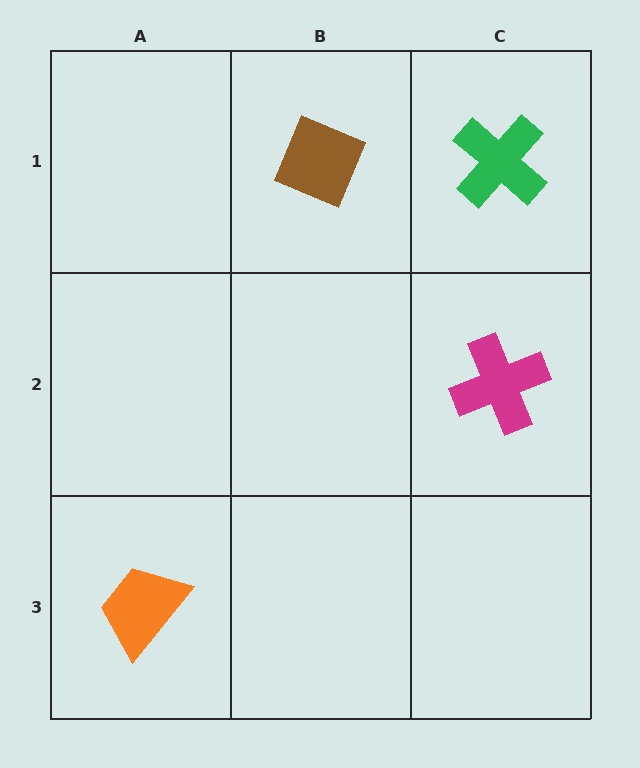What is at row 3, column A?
An orange trapezoid.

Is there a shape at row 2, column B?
No, that cell is empty.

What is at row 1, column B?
A brown diamond.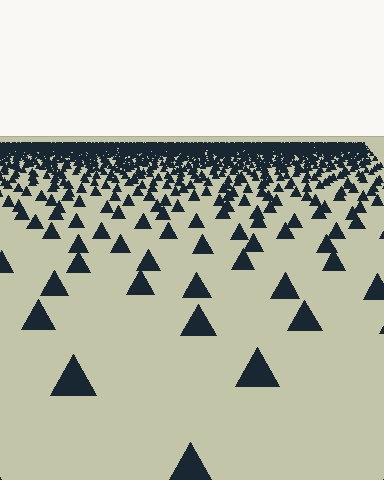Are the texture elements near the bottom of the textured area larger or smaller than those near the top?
Larger. Near the bottom, elements are closer to the viewer and appear at a bigger on-screen size.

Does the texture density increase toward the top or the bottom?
Density increases toward the top.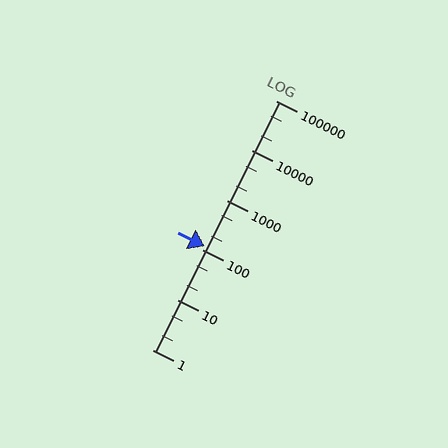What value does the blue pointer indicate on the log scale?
The pointer indicates approximately 120.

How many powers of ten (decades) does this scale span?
The scale spans 5 decades, from 1 to 100000.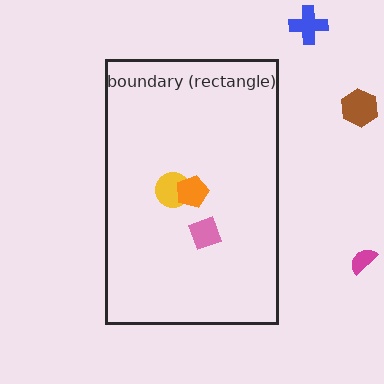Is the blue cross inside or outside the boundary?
Outside.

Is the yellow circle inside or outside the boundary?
Inside.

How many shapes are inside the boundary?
3 inside, 3 outside.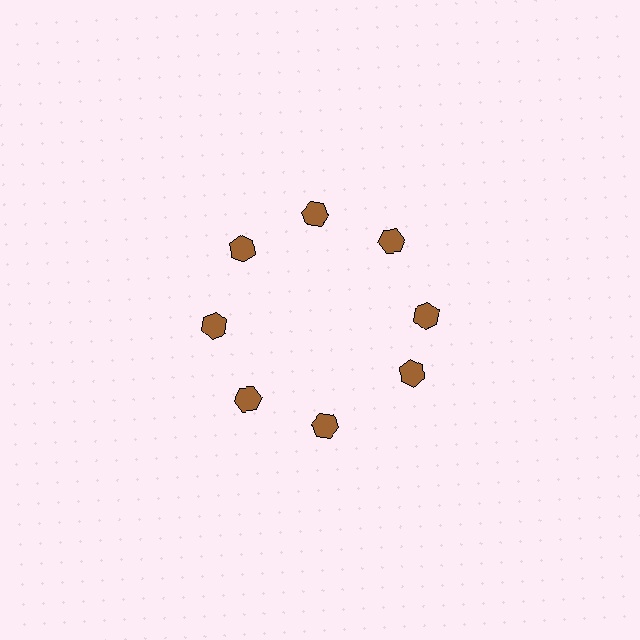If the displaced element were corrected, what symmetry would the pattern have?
It would have 8-fold rotational symmetry — the pattern would map onto itself every 45 degrees.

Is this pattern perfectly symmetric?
No. The 8 brown hexagons are arranged in a ring, but one element near the 4 o'clock position is rotated out of alignment along the ring, breaking the 8-fold rotational symmetry.